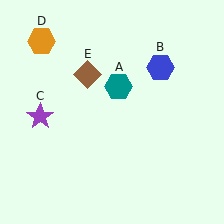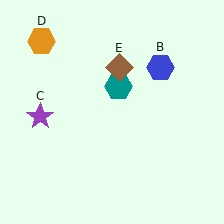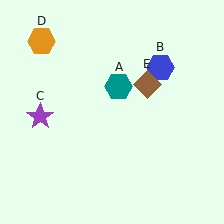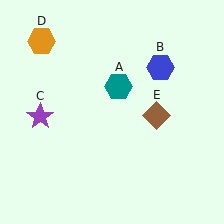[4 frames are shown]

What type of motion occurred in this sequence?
The brown diamond (object E) rotated clockwise around the center of the scene.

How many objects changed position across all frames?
1 object changed position: brown diamond (object E).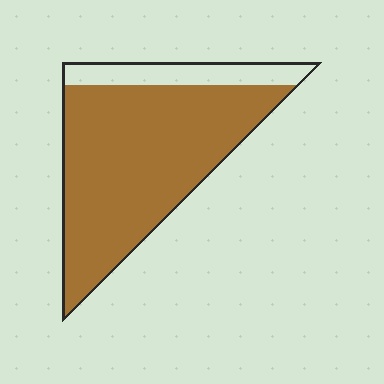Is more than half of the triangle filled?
Yes.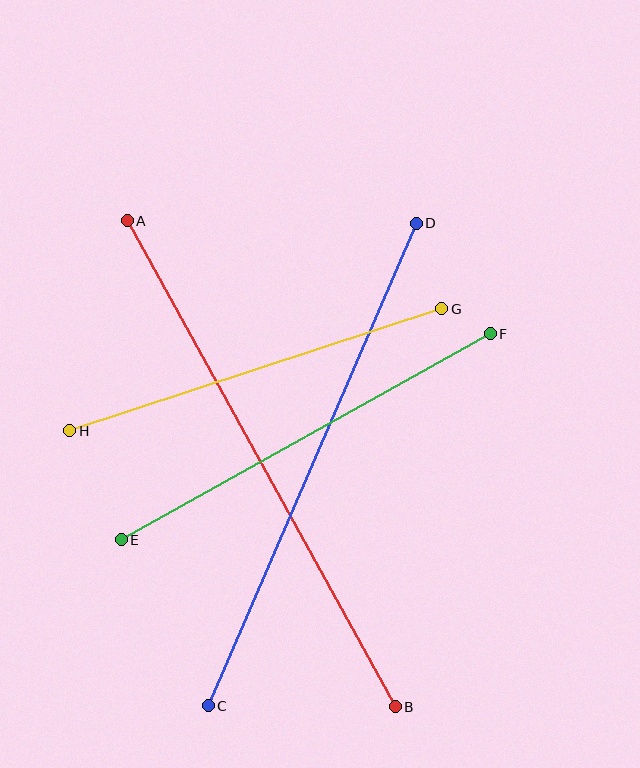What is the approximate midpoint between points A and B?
The midpoint is at approximately (261, 464) pixels.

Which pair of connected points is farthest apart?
Points A and B are farthest apart.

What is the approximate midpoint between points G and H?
The midpoint is at approximately (256, 370) pixels.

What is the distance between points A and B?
The distance is approximately 555 pixels.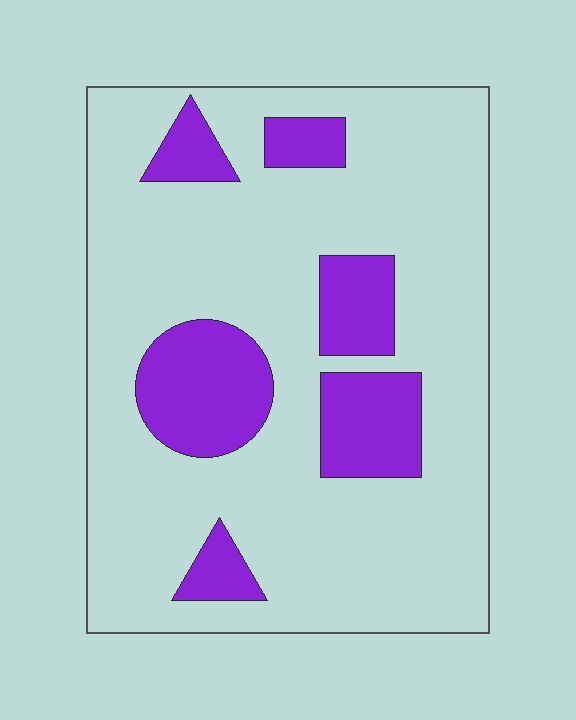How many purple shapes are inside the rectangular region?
6.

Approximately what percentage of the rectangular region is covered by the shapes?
Approximately 20%.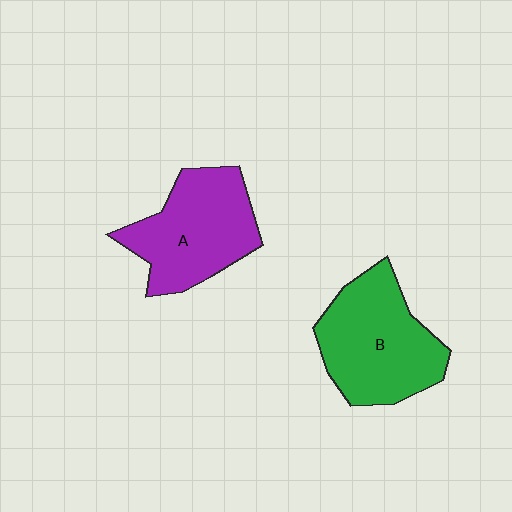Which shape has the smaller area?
Shape A (purple).